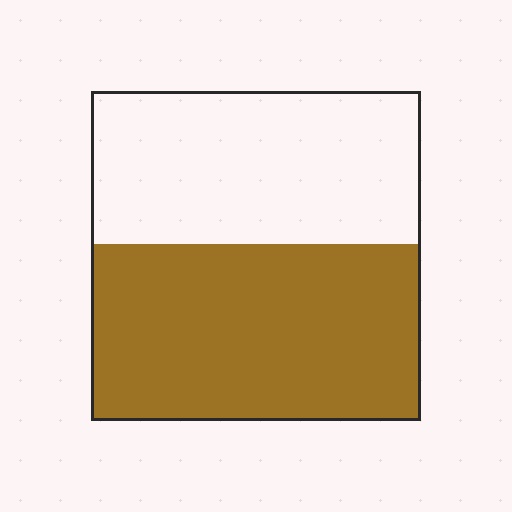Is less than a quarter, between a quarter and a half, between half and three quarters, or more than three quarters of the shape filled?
Between half and three quarters.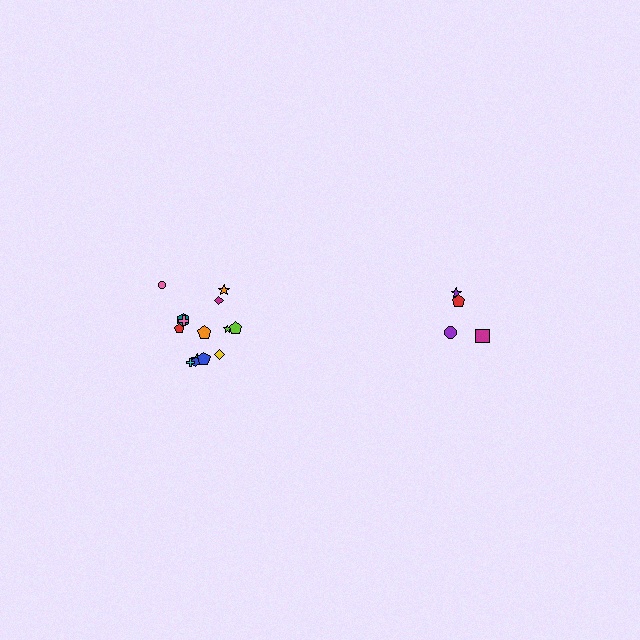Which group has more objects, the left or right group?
The left group.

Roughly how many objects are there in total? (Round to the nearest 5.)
Roughly 20 objects in total.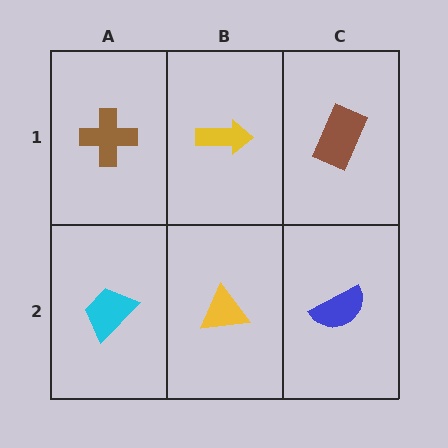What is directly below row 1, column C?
A blue semicircle.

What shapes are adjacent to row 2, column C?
A brown rectangle (row 1, column C), a yellow triangle (row 2, column B).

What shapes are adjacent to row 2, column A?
A brown cross (row 1, column A), a yellow triangle (row 2, column B).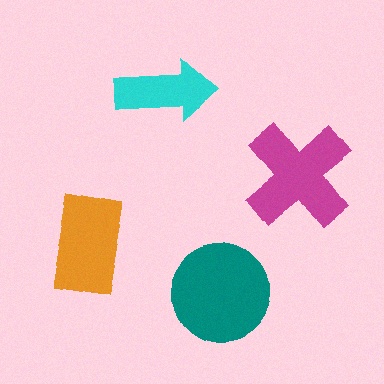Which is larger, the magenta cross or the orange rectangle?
The magenta cross.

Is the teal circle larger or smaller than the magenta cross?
Larger.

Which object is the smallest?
The cyan arrow.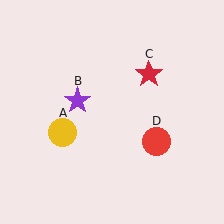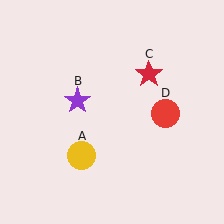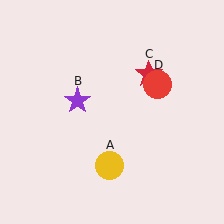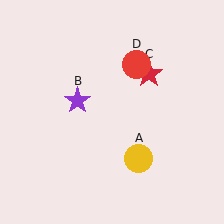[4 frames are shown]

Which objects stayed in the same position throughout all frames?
Purple star (object B) and red star (object C) remained stationary.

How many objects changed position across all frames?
2 objects changed position: yellow circle (object A), red circle (object D).